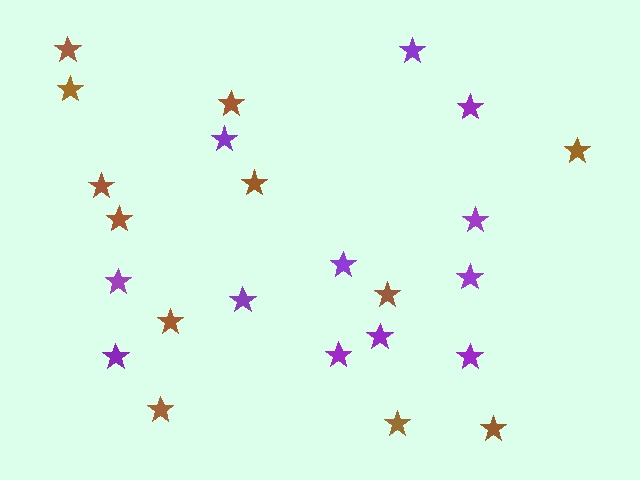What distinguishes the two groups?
There are 2 groups: one group of purple stars (12) and one group of brown stars (12).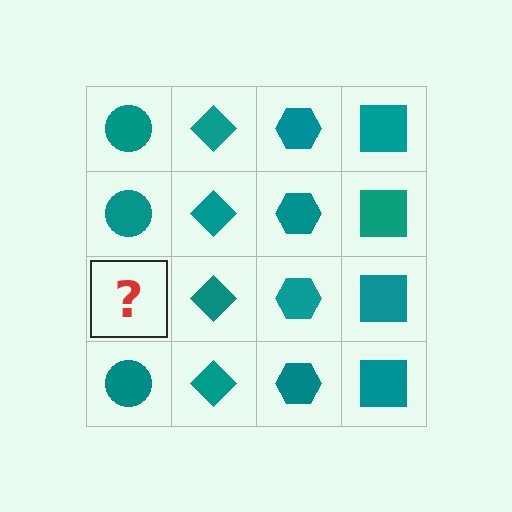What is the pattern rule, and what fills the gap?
The rule is that each column has a consistent shape. The gap should be filled with a teal circle.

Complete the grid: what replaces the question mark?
The question mark should be replaced with a teal circle.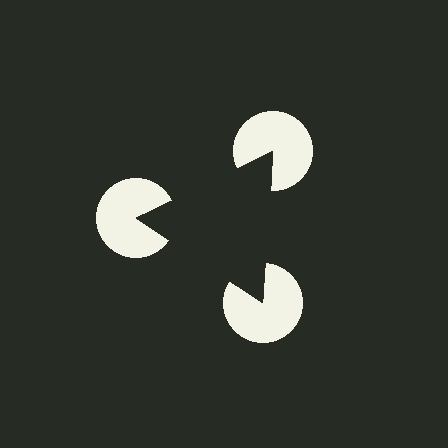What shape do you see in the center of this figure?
An illusory triangle — its edges are inferred from the aligned wedge cuts in the pac-man discs, not physically drawn.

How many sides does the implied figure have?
3 sides.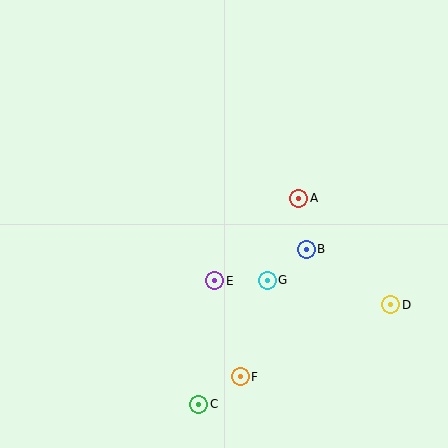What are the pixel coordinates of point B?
Point B is at (306, 249).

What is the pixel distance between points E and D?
The distance between E and D is 178 pixels.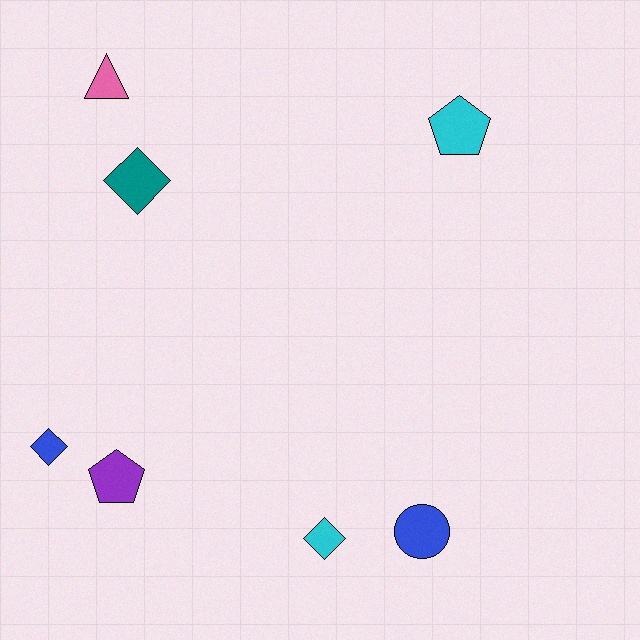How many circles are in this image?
There is 1 circle.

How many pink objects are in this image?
There is 1 pink object.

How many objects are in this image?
There are 7 objects.